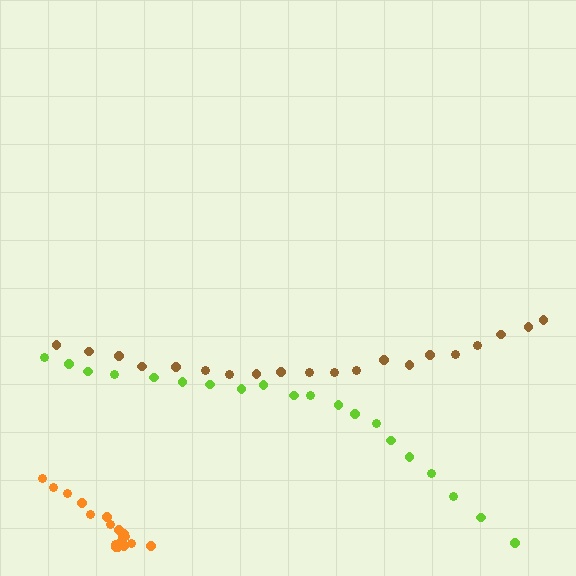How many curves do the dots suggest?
There are 3 distinct paths.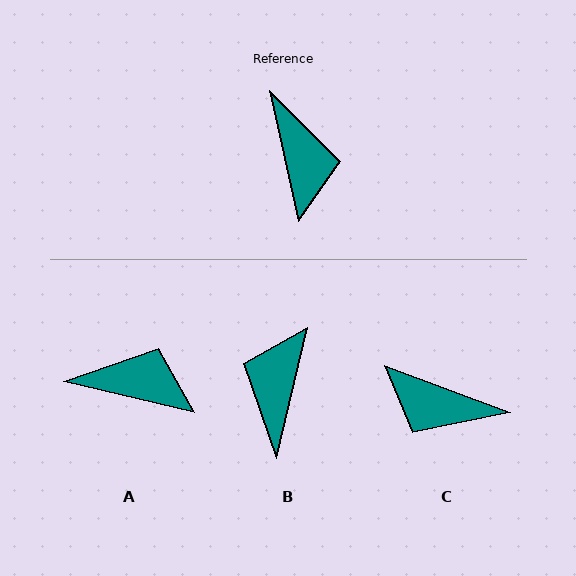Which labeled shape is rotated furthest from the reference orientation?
B, about 154 degrees away.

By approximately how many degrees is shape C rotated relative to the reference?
Approximately 123 degrees clockwise.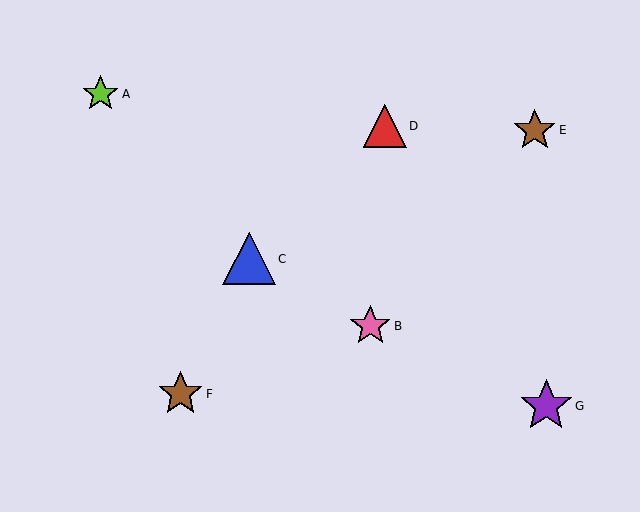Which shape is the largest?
The purple star (labeled G) is the largest.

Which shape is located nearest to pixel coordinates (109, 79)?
The lime star (labeled A) at (100, 94) is nearest to that location.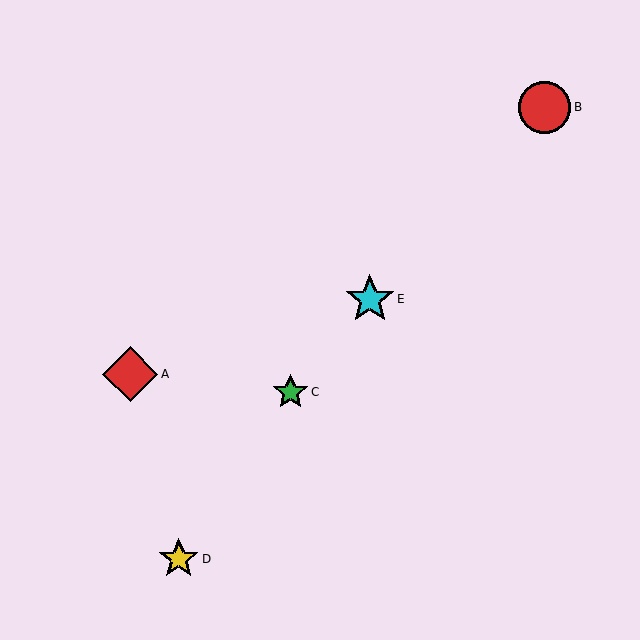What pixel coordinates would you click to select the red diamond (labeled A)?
Click at (130, 374) to select the red diamond A.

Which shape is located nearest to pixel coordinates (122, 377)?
The red diamond (labeled A) at (130, 374) is nearest to that location.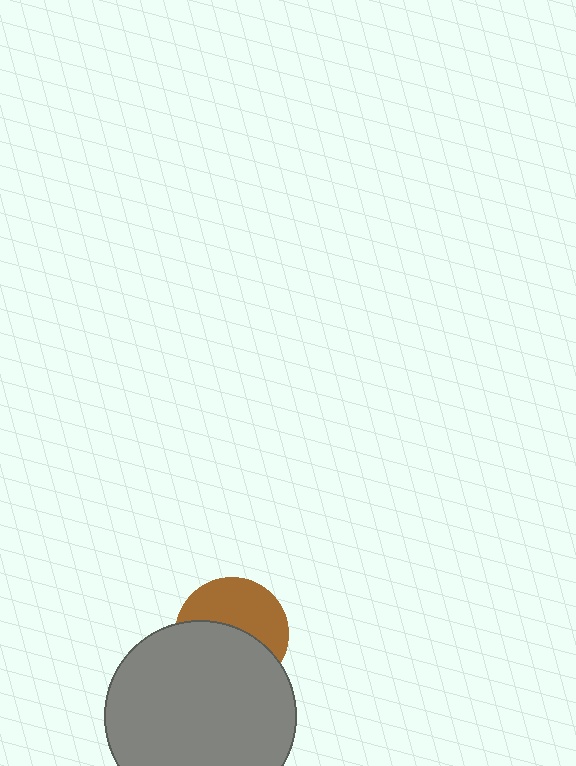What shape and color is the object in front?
The object in front is a gray circle.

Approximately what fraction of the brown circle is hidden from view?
Roughly 53% of the brown circle is hidden behind the gray circle.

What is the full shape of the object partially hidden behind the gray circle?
The partially hidden object is a brown circle.